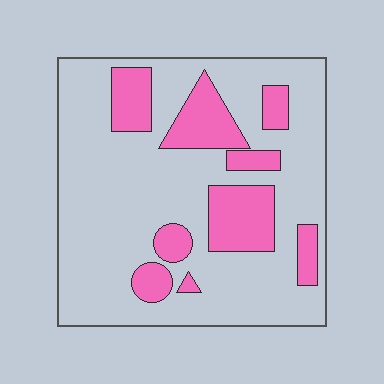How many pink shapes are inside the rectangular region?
9.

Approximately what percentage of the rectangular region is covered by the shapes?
Approximately 25%.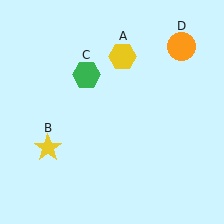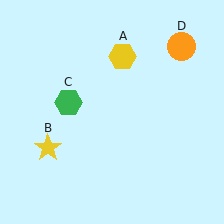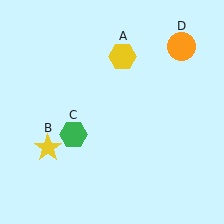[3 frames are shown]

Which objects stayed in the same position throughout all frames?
Yellow hexagon (object A) and yellow star (object B) and orange circle (object D) remained stationary.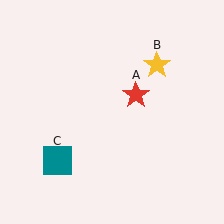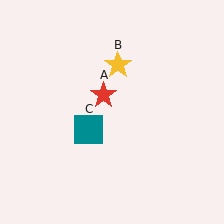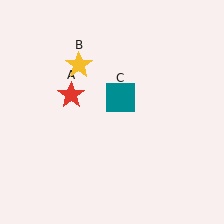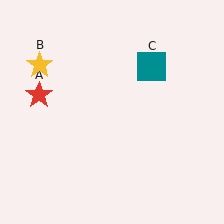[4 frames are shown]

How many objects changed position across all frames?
3 objects changed position: red star (object A), yellow star (object B), teal square (object C).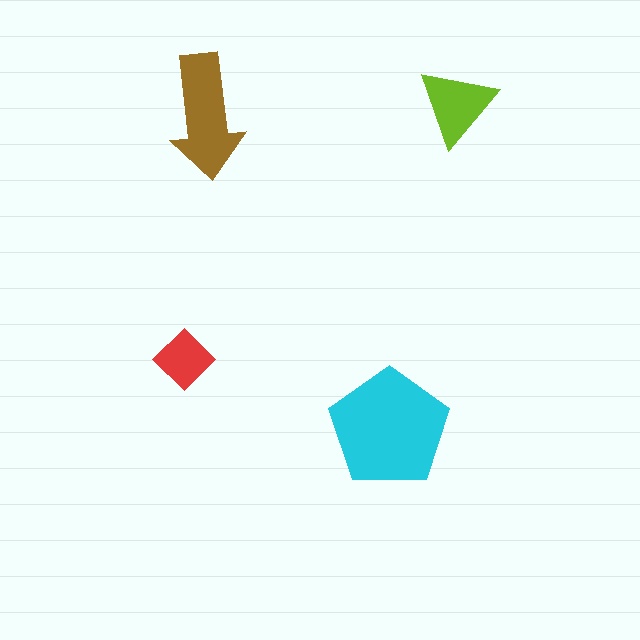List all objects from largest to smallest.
The cyan pentagon, the brown arrow, the lime triangle, the red diamond.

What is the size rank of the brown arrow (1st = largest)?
2nd.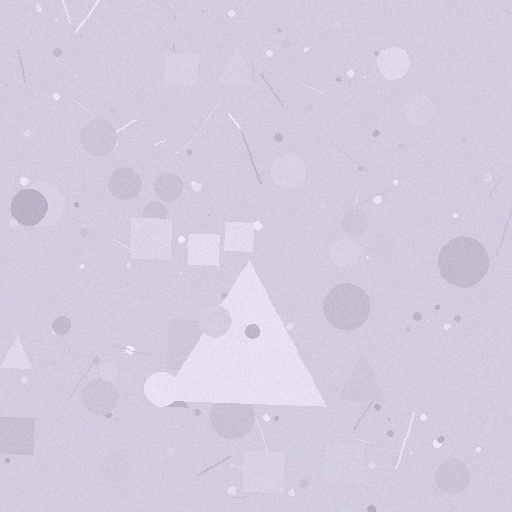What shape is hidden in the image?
A triangle is hidden in the image.